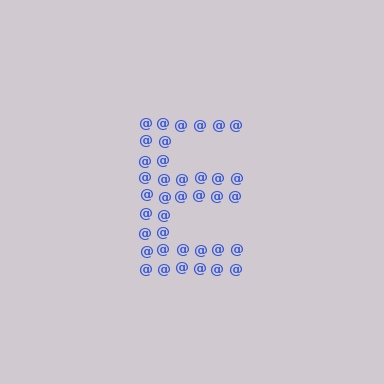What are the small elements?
The small elements are at signs.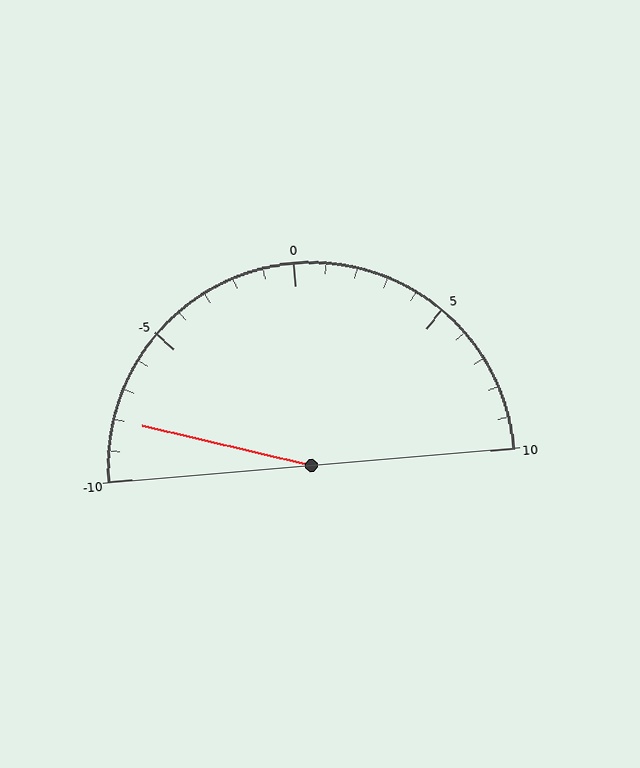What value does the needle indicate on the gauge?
The needle indicates approximately -8.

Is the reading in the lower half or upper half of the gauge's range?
The reading is in the lower half of the range (-10 to 10).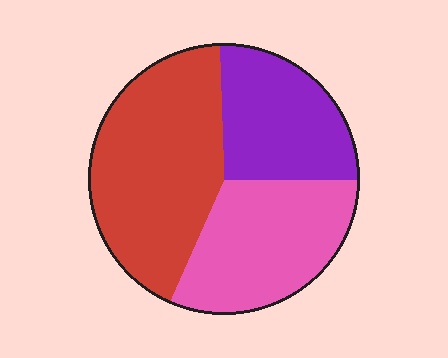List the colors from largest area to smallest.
From largest to smallest: red, pink, purple.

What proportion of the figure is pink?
Pink covers 31% of the figure.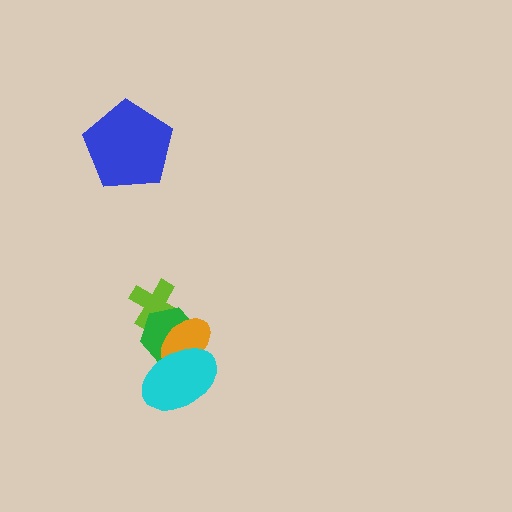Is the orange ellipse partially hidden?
Yes, it is partially covered by another shape.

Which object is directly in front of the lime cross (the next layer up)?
The green hexagon is directly in front of the lime cross.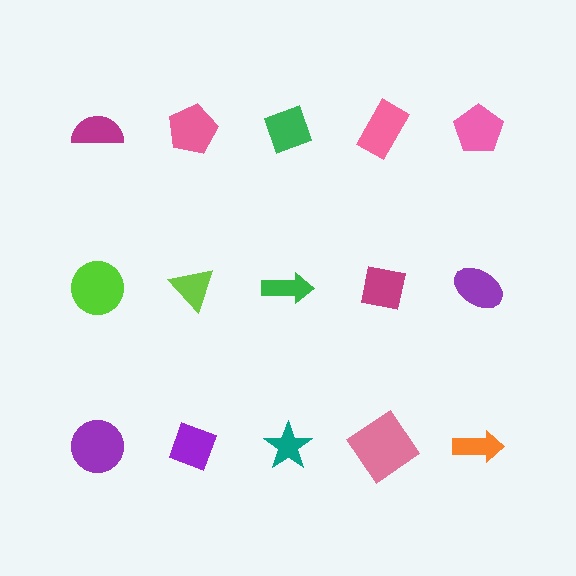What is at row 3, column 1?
A purple circle.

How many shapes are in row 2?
5 shapes.